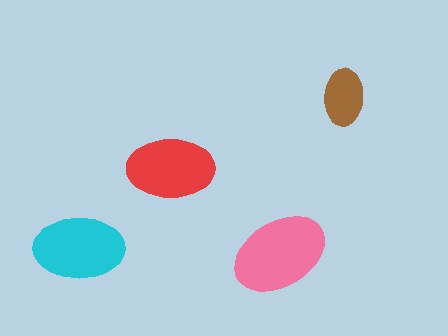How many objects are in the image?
There are 4 objects in the image.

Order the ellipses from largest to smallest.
the pink one, the cyan one, the red one, the brown one.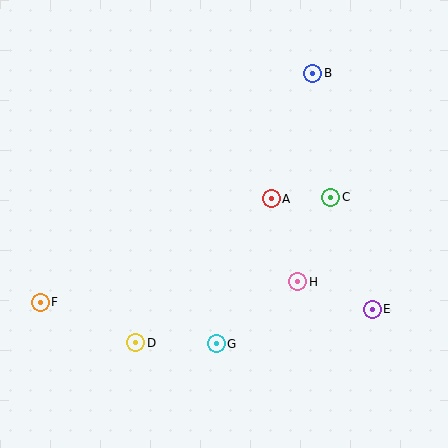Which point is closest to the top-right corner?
Point B is closest to the top-right corner.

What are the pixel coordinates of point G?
Point G is at (216, 344).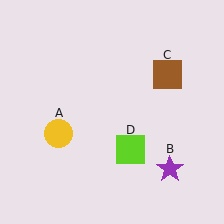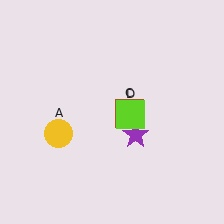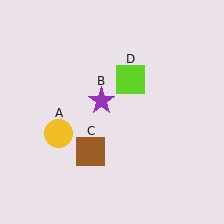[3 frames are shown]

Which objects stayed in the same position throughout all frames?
Yellow circle (object A) remained stationary.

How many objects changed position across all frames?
3 objects changed position: purple star (object B), brown square (object C), lime square (object D).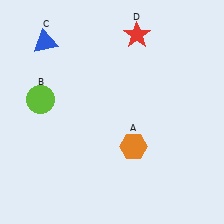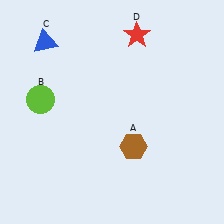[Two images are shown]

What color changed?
The hexagon (A) changed from orange in Image 1 to brown in Image 2.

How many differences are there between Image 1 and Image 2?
There is 1 difference between the two images.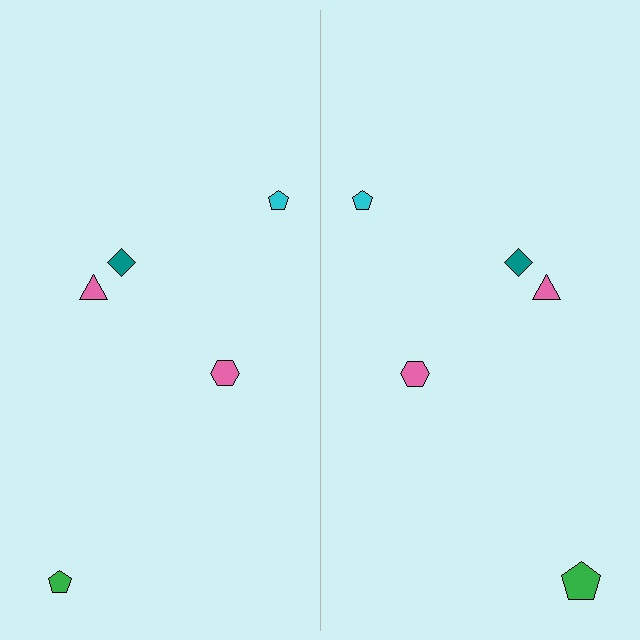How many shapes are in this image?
There are 10 shapes in this image.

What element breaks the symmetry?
The green pentagon on the right side has a different size than its mirror counterpart.